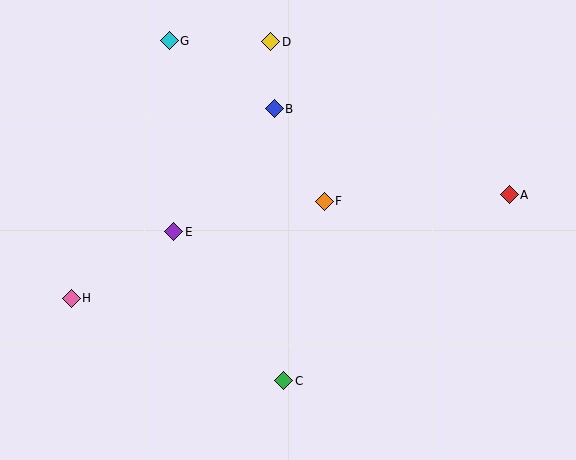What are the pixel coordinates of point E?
Point E is at (174, 232).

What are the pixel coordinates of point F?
Point F is at (324, 201).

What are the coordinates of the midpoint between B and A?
The midpoint between B and A is at (392, 152).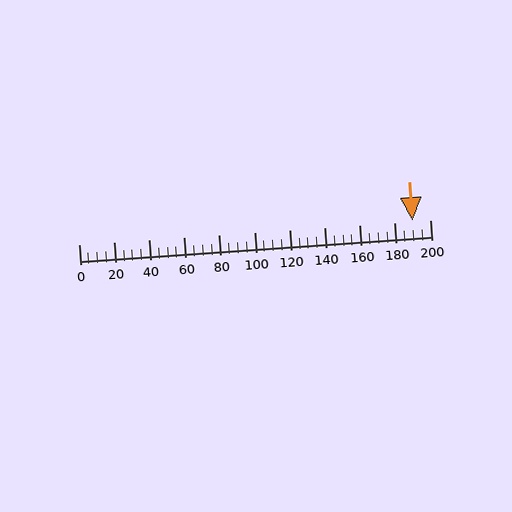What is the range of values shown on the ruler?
The ruler shows values from 0 to 200.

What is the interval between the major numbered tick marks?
The major tick marks are spaced 20 units apart.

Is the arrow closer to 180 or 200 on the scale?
The arrow is closer to 200.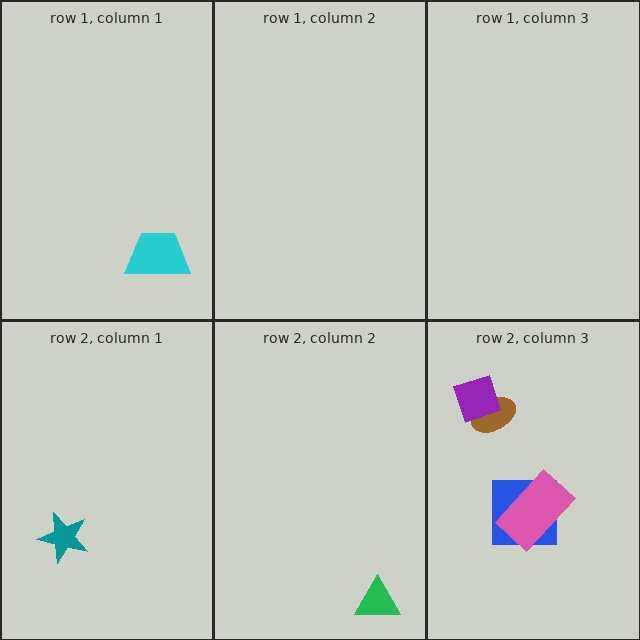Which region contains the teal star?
The row 2, column 1 region.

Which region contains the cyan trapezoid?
The row 1, column 1 region.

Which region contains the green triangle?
The row 2, column 2 region.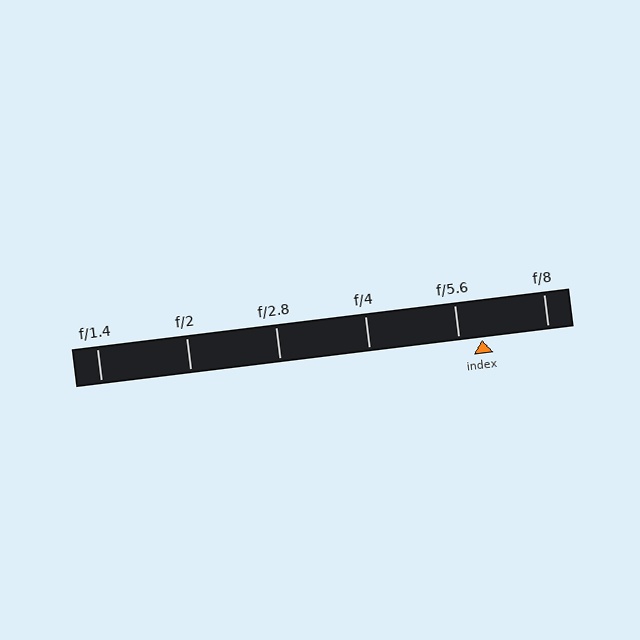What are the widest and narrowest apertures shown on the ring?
The widest aperture shown is f/1.4 and the narrowest is f/8.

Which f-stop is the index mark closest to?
The index mark is closest to f/5.6.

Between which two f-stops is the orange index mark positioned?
The index mark is between f/5.6 and f/8.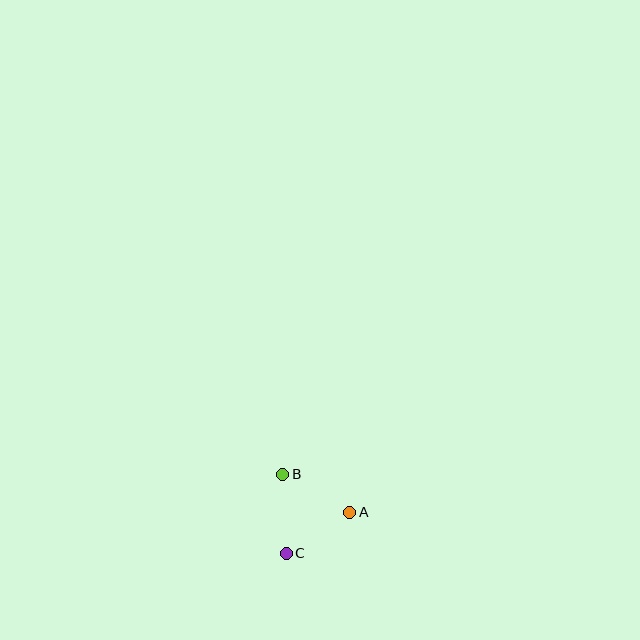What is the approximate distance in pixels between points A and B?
The distance between A and B is approximately 77 pixels.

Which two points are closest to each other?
Points A and C are closest to each other.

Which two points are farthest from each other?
Points B and C are farthest from each other.